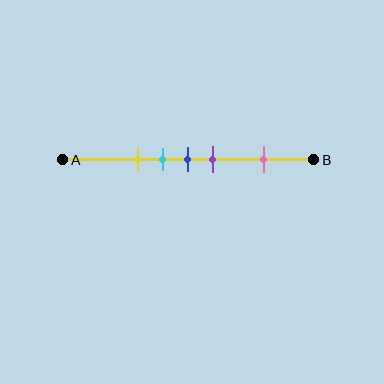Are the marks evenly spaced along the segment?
No, the marks are not evenly spaced.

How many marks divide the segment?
There are 5 marks dividing the segment.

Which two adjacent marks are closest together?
The cyan and blue marks are the closest adjacent pair.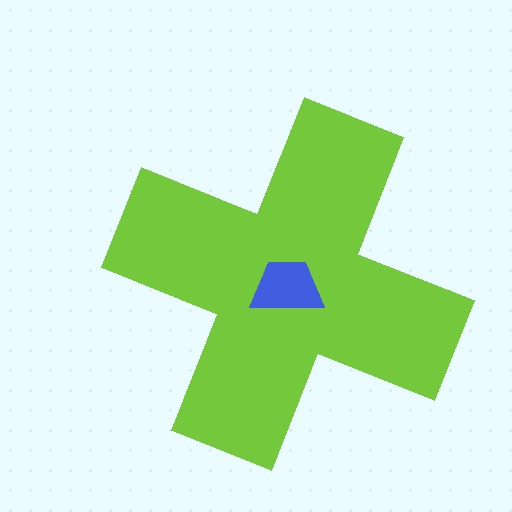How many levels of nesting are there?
2.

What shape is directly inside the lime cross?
The blue trapezoid.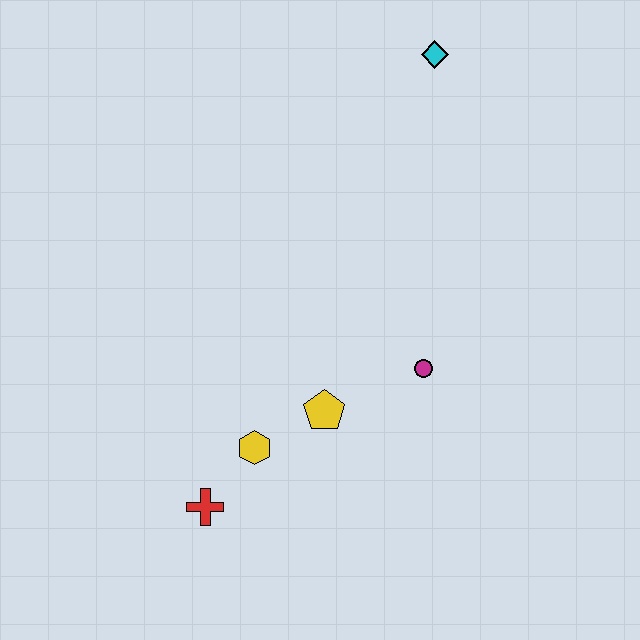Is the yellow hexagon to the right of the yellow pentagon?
No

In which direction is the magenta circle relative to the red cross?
The magenta circle is to the right of the red cross.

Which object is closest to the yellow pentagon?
The yellow hexagon is closest to the yellow pentagon.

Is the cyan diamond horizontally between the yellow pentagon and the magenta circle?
No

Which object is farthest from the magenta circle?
The cyan diamond is farthest from the magenta circle.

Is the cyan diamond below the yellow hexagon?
No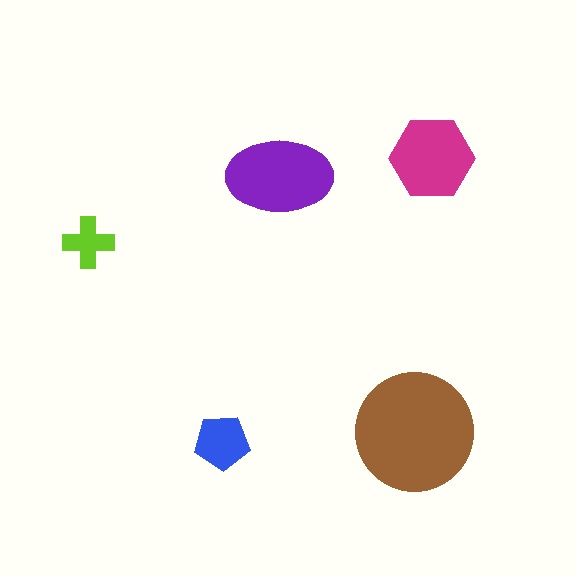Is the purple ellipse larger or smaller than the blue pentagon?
Larger.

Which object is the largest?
The brown circle.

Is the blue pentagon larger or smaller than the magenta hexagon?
Smaller.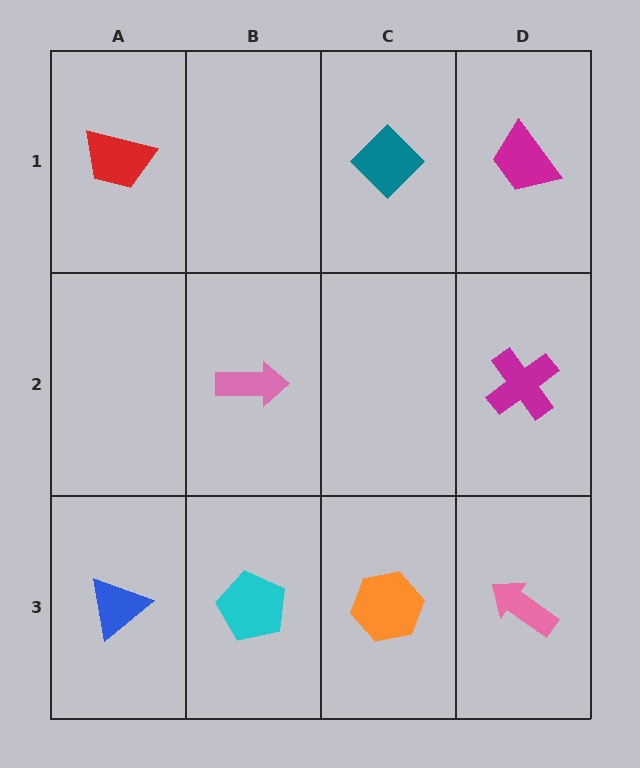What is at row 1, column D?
A magenta trapezoid.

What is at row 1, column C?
A teal diamond.